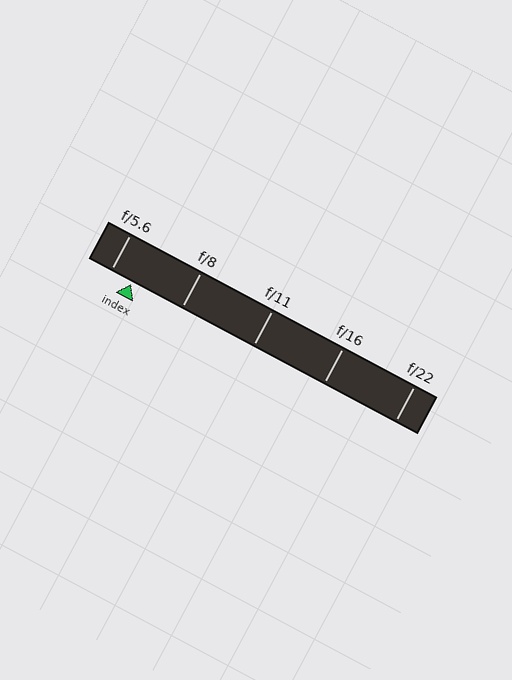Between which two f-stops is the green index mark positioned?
The index mark is between f/5.6 and f/8.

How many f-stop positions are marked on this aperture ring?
There are 5 f-stop positions marked.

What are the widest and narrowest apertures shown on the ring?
The widest aperture shown is f/5.6 and the narrowest is f/22.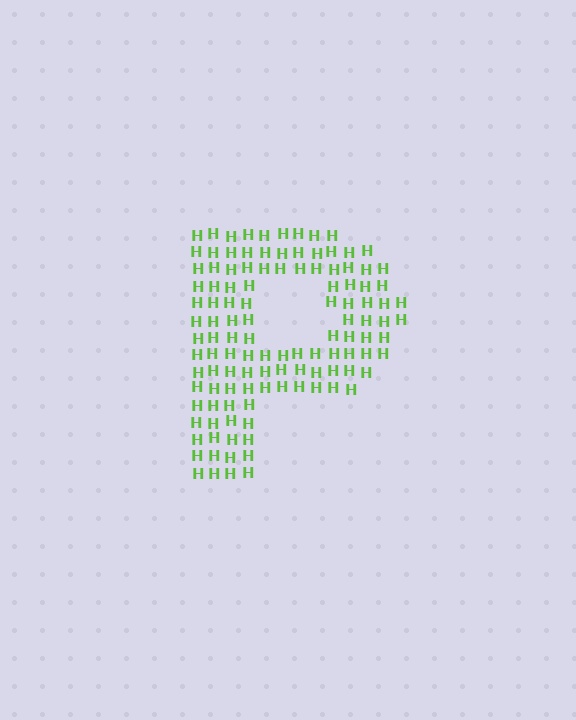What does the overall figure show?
The overall figure shows the letter P.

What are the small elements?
The small elements are letter H's.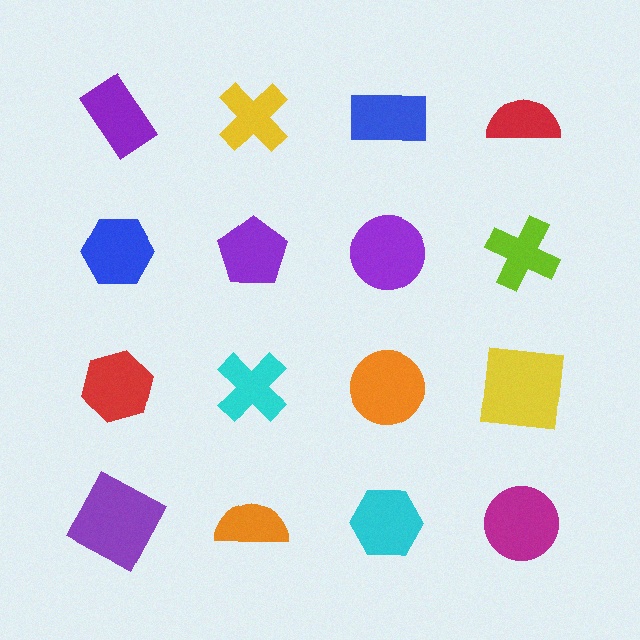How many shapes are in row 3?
4 shapes.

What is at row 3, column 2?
A cyan cross.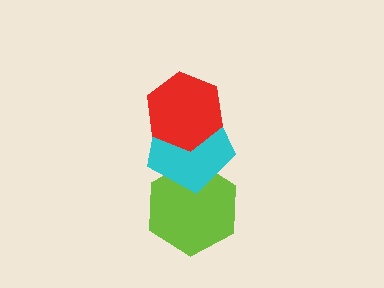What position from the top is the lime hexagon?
The lime hexagon is 3rd from the top.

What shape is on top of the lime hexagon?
The cyan pentagon is on top of the lime hexagon.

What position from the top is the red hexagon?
The red hexagon is 1st from the top.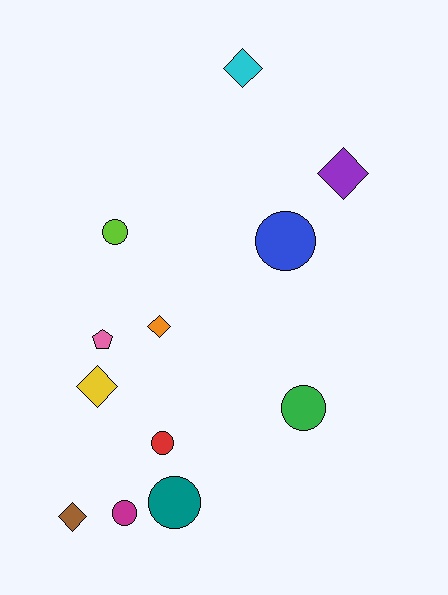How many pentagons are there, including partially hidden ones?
There is 1 pentagon.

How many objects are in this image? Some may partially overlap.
There are 12 objects.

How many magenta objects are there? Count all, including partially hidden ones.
There is 1 magenta object.